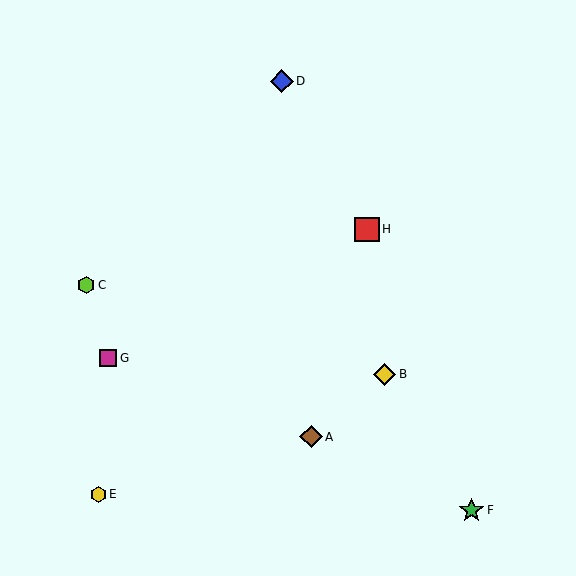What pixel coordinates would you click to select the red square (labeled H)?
Click at (367, 229) to select the red square H.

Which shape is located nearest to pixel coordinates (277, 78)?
The blue diamond (labeled D) at (282, 81) is nearest to that location.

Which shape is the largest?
The green star (labeled F) is the largest.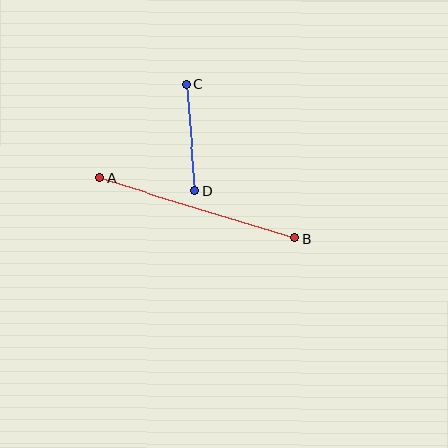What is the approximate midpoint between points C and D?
The midpoint is at approximately (190, 137) pixels.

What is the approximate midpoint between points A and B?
The midpoint is at approximately (197, 208) pixels.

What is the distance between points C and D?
The distance is approximately 107 pixels.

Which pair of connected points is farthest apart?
Points A and B are farthest apart.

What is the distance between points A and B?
The distance is approximately 204 pixels.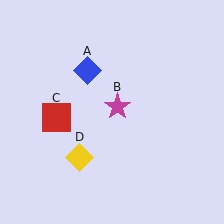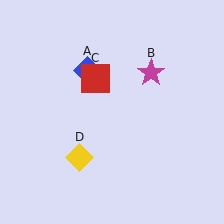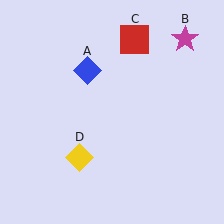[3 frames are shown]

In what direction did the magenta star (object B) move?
The magenta star (object B) moved up and to the right.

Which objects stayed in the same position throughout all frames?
Blue diamond (object A) and yellow diamond (object D) remained stationary.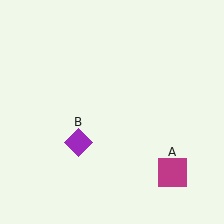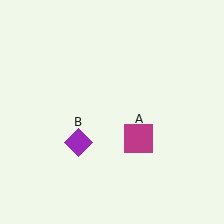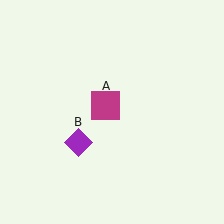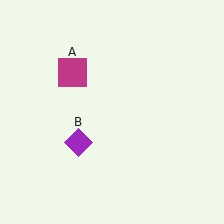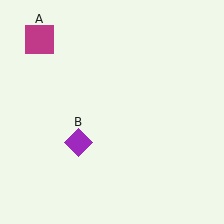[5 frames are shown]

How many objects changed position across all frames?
1 object changed position: magenta square (object A).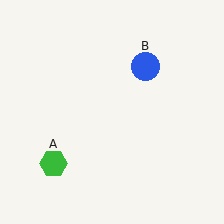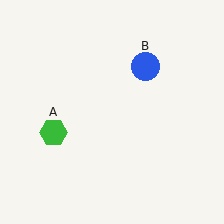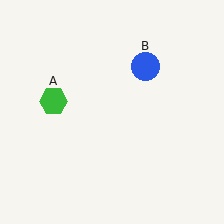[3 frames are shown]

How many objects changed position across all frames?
1 object changed position: green hexagon (object A).